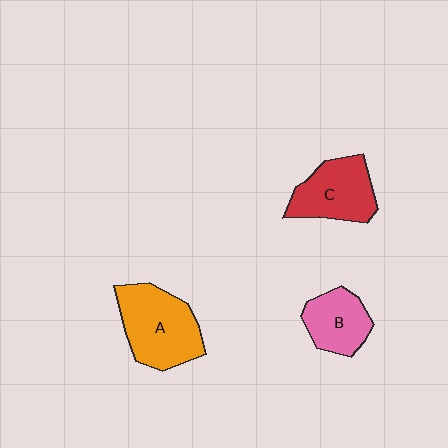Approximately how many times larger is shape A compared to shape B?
Approximately 1.6 times.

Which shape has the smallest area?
Shape B (pink).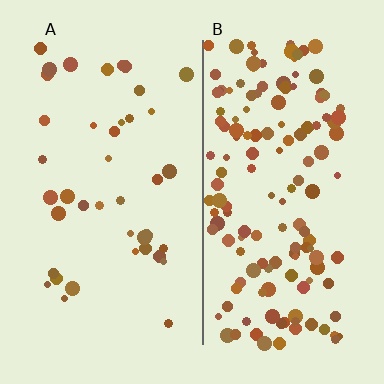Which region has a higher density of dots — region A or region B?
B (the right).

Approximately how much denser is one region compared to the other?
Approximately 3.7× — region B over region A.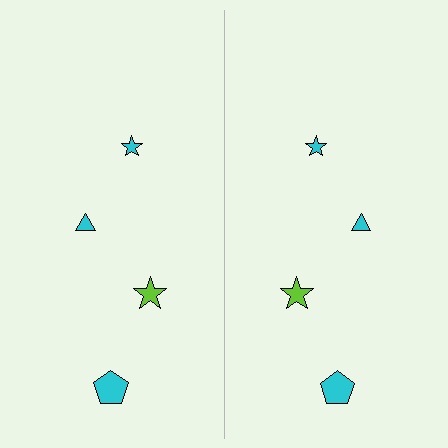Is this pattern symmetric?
Yes, this pattern has bilateral (reflection) symmetry.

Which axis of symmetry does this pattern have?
The pattern has a vertical axis of symmetry running through the center of the image.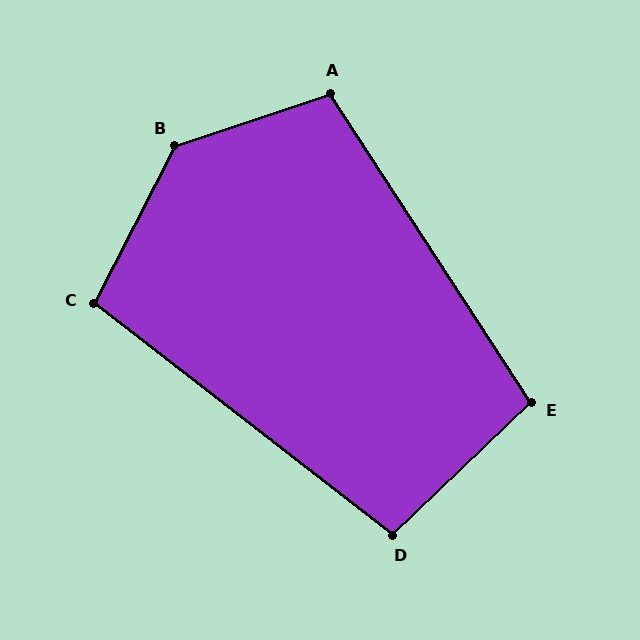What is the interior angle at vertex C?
Approximately 101 degrees (obtuse).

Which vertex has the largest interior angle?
B, at approximately 136 degrees.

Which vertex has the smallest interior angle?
D, at approximately 99 degrees.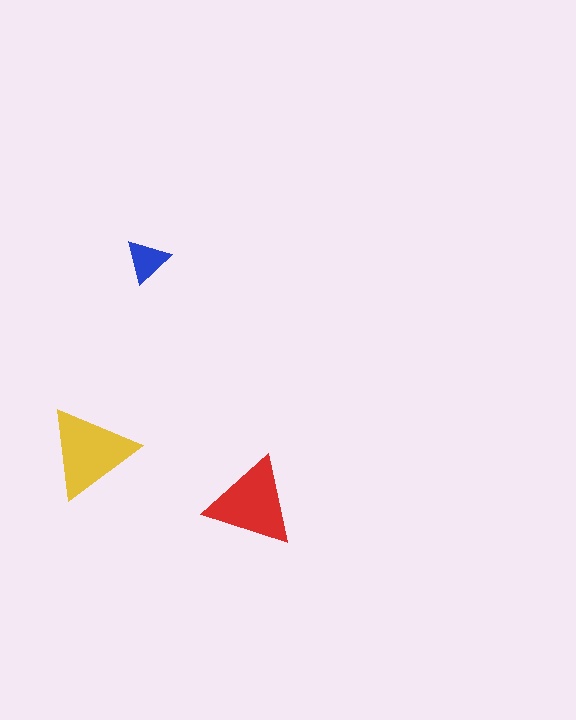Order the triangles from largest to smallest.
the yellow one, the red one, the blue one.